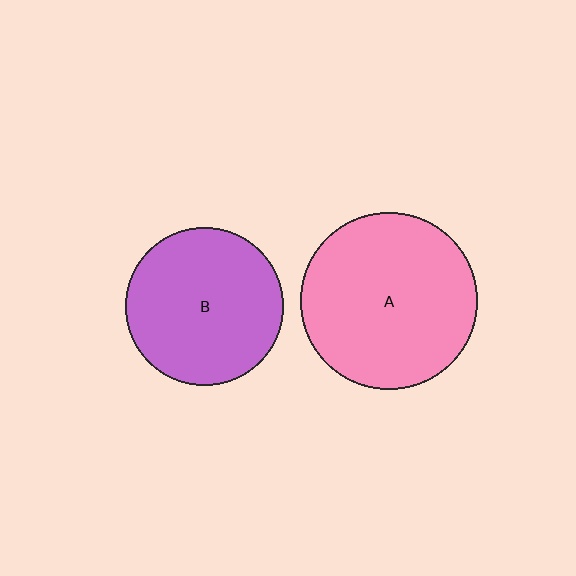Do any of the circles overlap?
No, none of the circles overlap.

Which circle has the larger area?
Circle A (pink).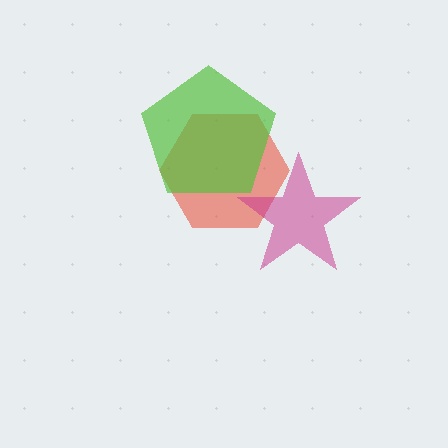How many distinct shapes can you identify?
There are 3 distinct shapes: a red hexagon, a lime pentagon, a magenta star.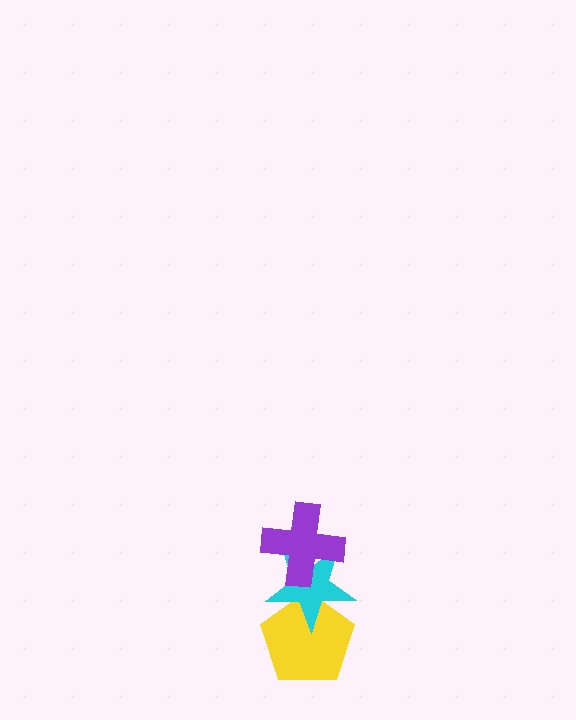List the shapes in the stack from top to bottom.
From top to bottom: the purple cross, the cyan star, the yellow pentagon.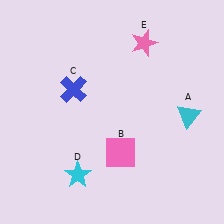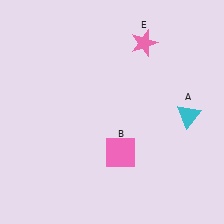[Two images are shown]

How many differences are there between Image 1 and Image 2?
There are 2 differences between the two images.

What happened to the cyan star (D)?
The cyan star (D) was removed in Image 2. It was in the bottom-left area of Image 1.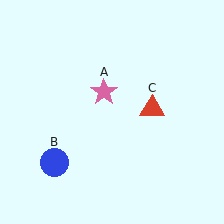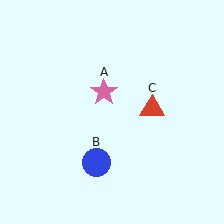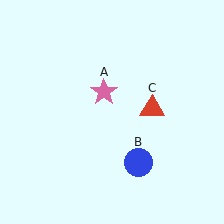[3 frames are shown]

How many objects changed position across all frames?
1 object changed position: blue circle (object B).